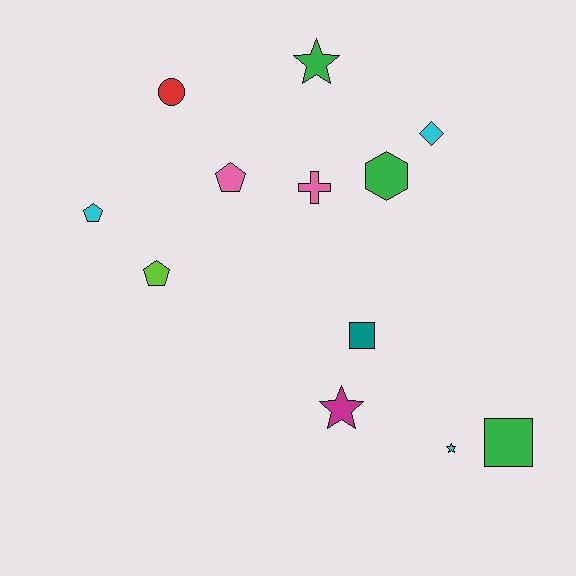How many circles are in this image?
There is 1 circle.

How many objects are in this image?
There are 12 objects.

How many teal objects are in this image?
There is 1 teal object.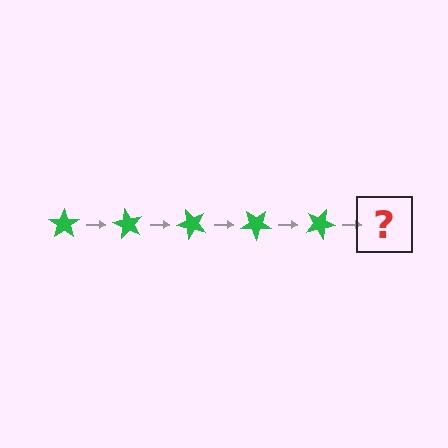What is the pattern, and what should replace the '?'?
The pattern is that the star rotates 60 degrees each step. The '?' should be a green star rotated 300 degrees.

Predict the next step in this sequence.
The next step is a green star rotated 300 degrees.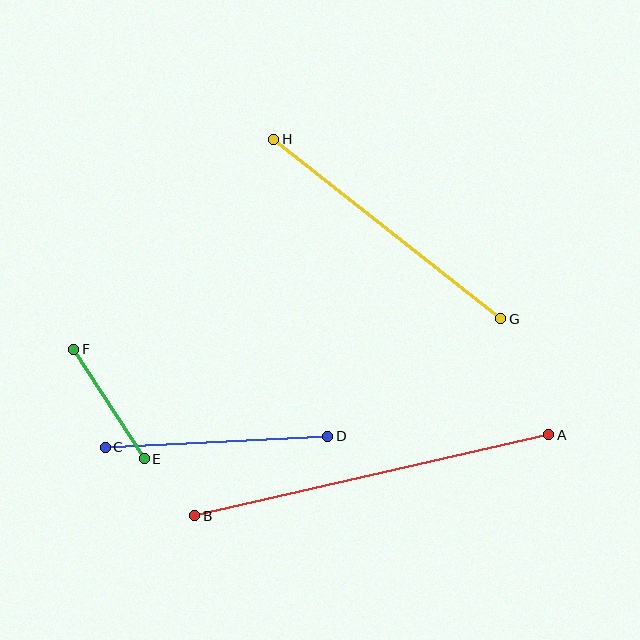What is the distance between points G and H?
The distance is approximately 289 pixels.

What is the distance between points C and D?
The distance is approximately 223 pixels.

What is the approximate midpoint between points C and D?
The midpoint is at approximately (217, 442) pixels.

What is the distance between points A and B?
The distance is approximately 364 pixels.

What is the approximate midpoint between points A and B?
The midpoint is at approximately (372, 475) pixels.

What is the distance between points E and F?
The distance is approximately 130 pixels.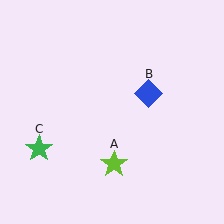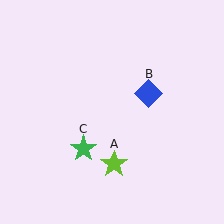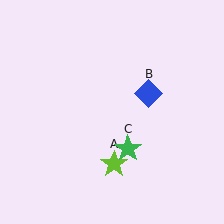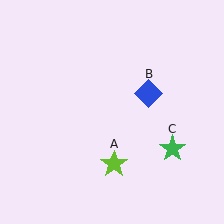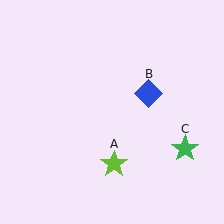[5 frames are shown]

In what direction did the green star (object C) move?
The green star (object C) moved right.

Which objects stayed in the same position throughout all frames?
Lime star (object A) and blue diamond (object B) remained stationary.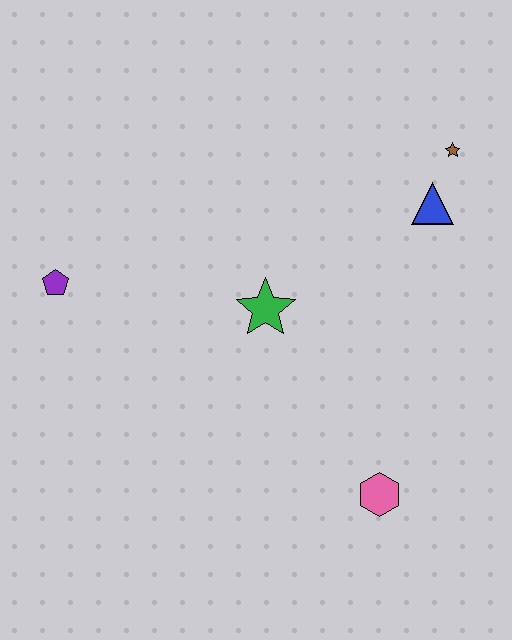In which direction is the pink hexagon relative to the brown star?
The pink hexagon is below the brown star.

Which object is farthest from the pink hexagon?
The purple pentagon is farthest from the pink hexagon.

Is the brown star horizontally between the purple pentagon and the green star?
No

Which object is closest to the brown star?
The blue triangle is closest to the brown star.